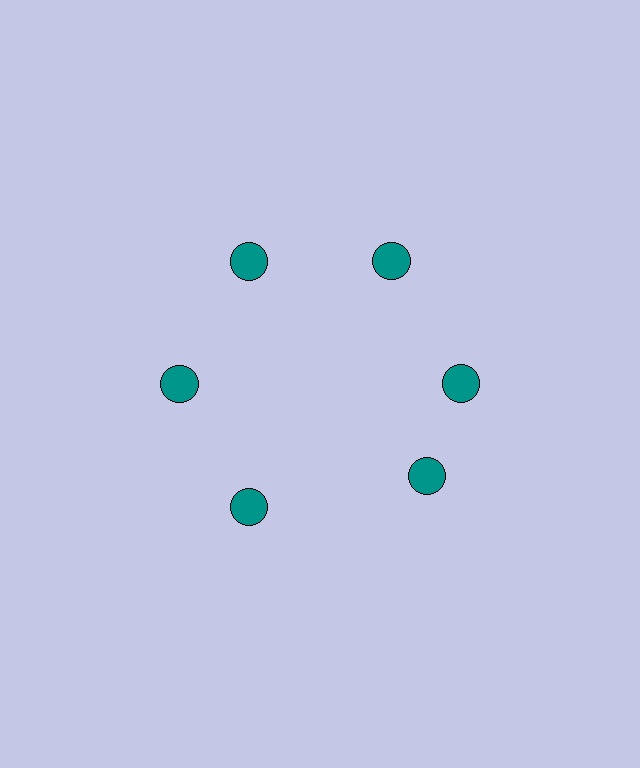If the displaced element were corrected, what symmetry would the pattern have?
It would have 6-fold rotational symmetry — the pattern would map onto itself every 60 degrees.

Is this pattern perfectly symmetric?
No. The 6 teal circles are arranged in a ring, but one element near the 5 o'clock position is rotated out of alignment along the ring, breaking the 6-fold rotational symmetry.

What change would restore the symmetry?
The symmetry would be restored by rotating it back into even spacing with its neighbors so that all 6 circles sit at equal angles and equal distance from the center.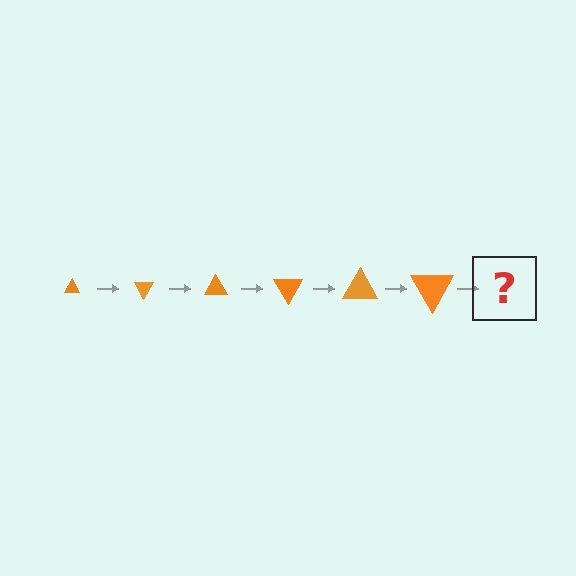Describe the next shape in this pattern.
It should be a triangle, larger than the previous one and rotated 360 degrees from the start.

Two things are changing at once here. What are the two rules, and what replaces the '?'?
The two rules are that the triangle grows larger each step and it rotates 60 degrees each step. The '?' should be a triangle, larger than the previous one and rotated 360 degrees from the start.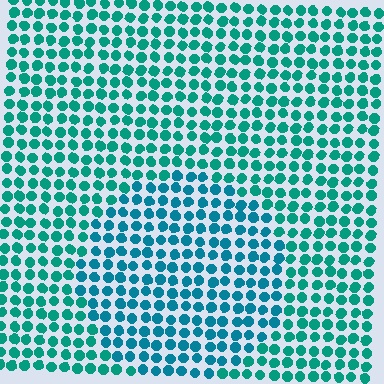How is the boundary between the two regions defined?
The boundary is defined purely by a slight shift in hue (about 22 degrees). Spacing, size, and orientation are identical on both sides.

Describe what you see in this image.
The image is filled with small teal elements in a uniform arrangement. A circle-shaped region is visible where the elements are tinted to a slightly different hue, forming a subtle color boundary.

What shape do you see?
I see a circle.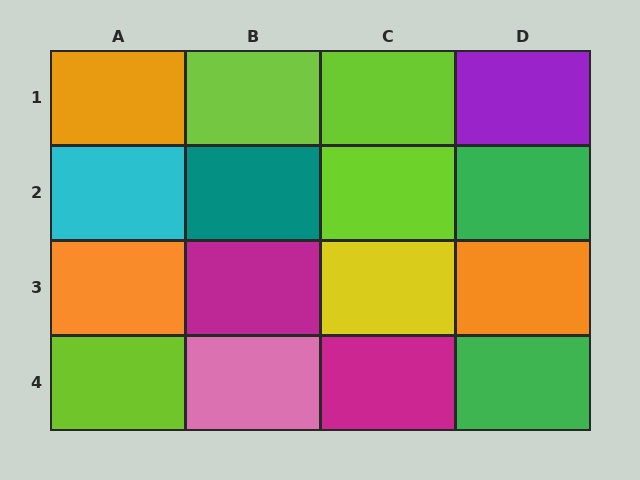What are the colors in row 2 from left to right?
Cyan, teal, lime, green.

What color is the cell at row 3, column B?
Magenta.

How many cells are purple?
1 cell is purple.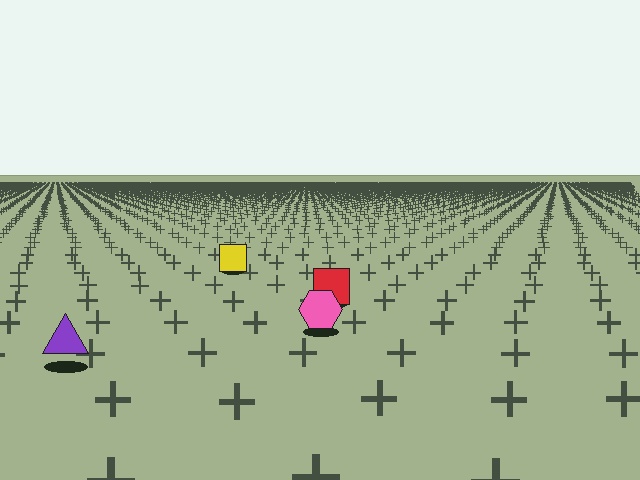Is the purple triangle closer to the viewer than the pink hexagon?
Yes. The purple triangle is closer — you can tell from the texture gradient: the ground texture is coarser near it.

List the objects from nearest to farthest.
From nearest to farthest: the purple triangle, the pink hexagon, the red square, the yellow square.